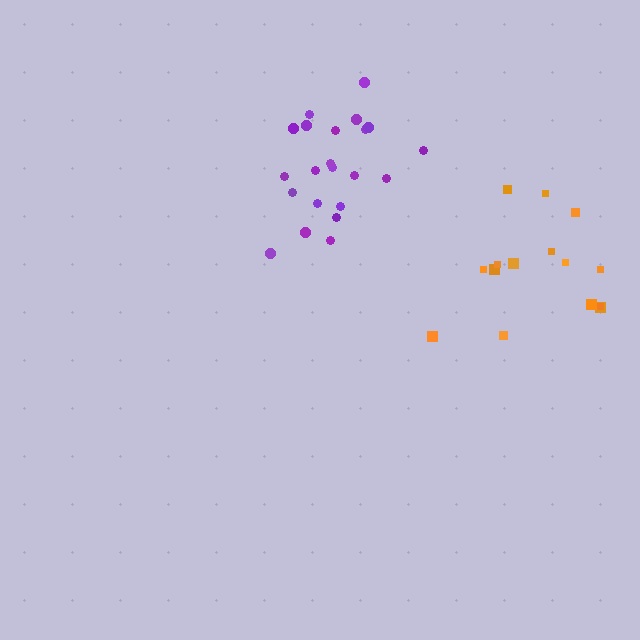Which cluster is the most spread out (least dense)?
Orange.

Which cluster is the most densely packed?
Purple.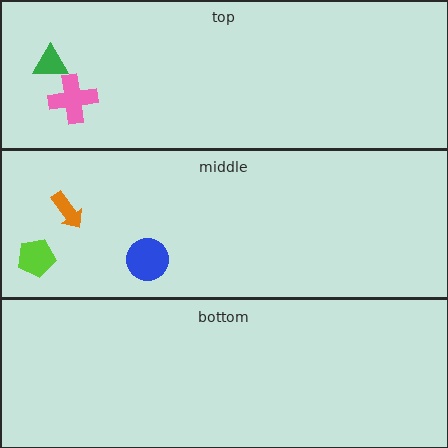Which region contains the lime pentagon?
The middle region.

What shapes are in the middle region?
The blue circle, the orange arrow, the lime pentagon.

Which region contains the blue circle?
The middle region.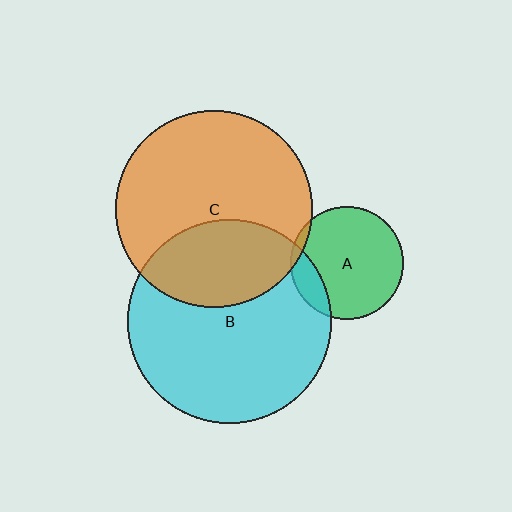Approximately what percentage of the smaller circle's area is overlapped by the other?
Approximately 15%.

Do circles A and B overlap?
Yes.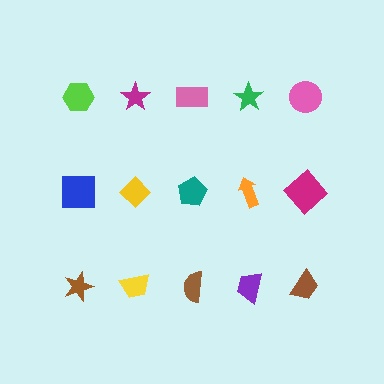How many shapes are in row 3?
5 shapes.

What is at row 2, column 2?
A yellow diamond.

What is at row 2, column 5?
A magenta diamond.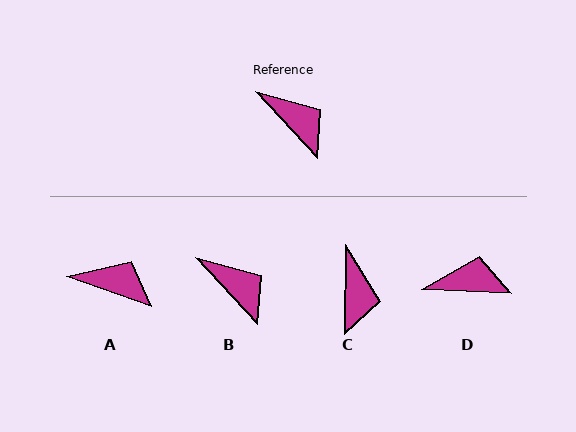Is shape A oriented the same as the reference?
No, it is off by about 28 degrees.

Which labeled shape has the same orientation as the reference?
B.